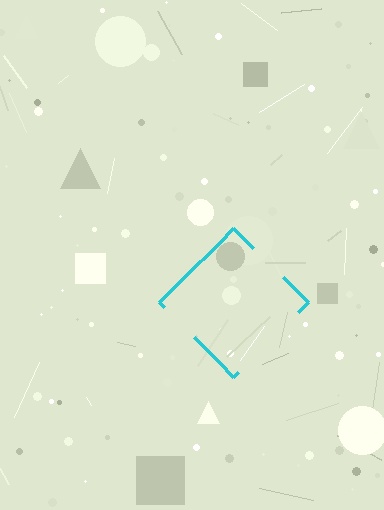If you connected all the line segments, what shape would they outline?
They would outline a diamond.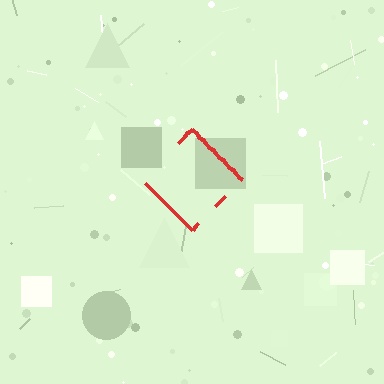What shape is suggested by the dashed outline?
The dashed outline suggests a diamond.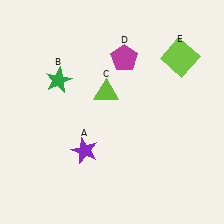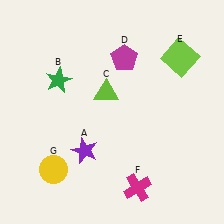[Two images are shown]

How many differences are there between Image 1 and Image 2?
There are 2 differences between the two images.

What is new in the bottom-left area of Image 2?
A yellow circle (G) was added in the bottom-left area of Image 2.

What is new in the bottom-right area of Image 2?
A magenta cross (F) was added in the bottom-right area of Image 2.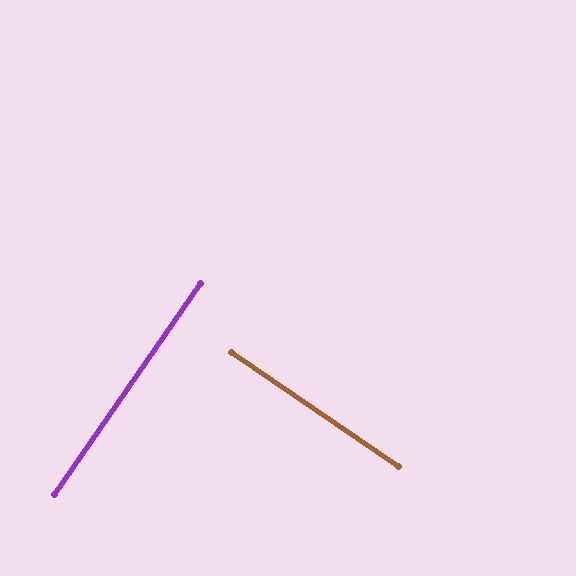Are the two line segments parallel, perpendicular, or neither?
Perpendicular — they meet at approximately 90°.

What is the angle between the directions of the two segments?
Approximately 90 degrees.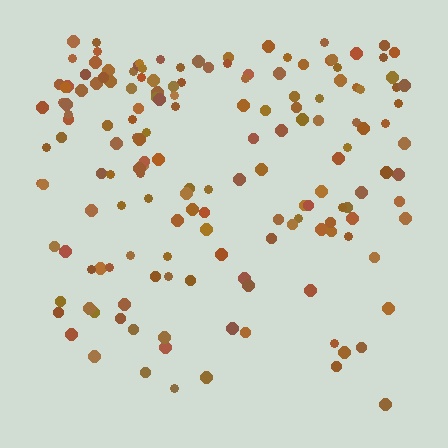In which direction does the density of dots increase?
From bottom to top, with the top side densest.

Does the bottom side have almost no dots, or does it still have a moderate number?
Still a moderate number, just noticeably fewer than the top.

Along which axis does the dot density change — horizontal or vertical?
Vertical.